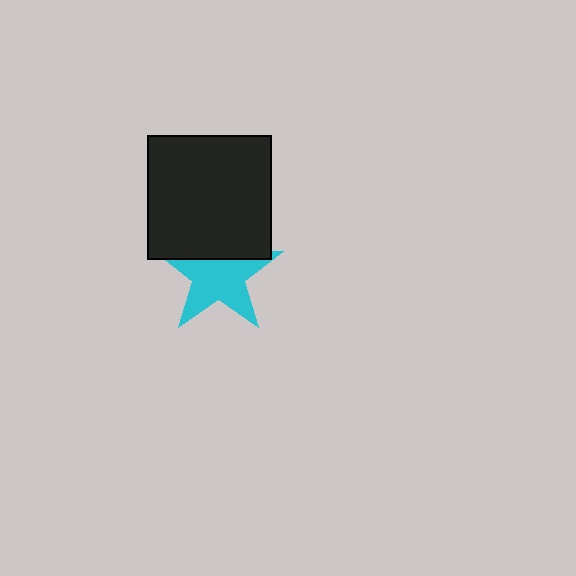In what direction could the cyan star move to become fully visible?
The cyan star could move down. That would shift it out from behind the black square entirely.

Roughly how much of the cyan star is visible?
Most of it is visible (roughly 69%).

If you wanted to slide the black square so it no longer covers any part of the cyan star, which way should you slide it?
Slide it up — that is the most direct way to separate the two shapes.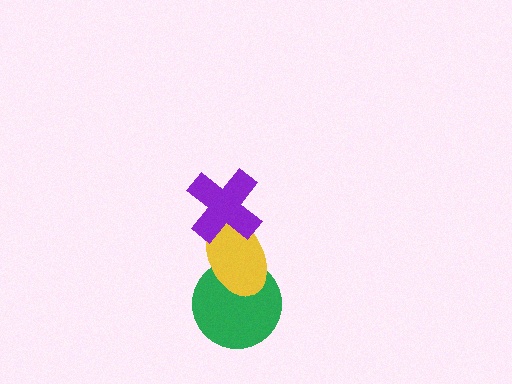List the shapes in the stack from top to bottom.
From top to bottom: the purple cross, the yellow ellipse, the green circle.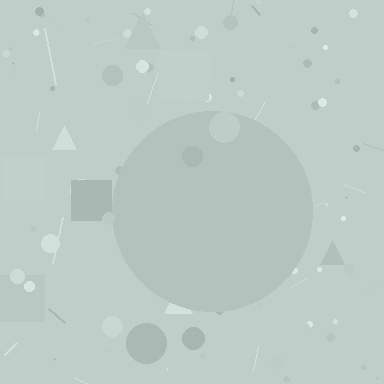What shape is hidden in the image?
A circle is hidden in the image.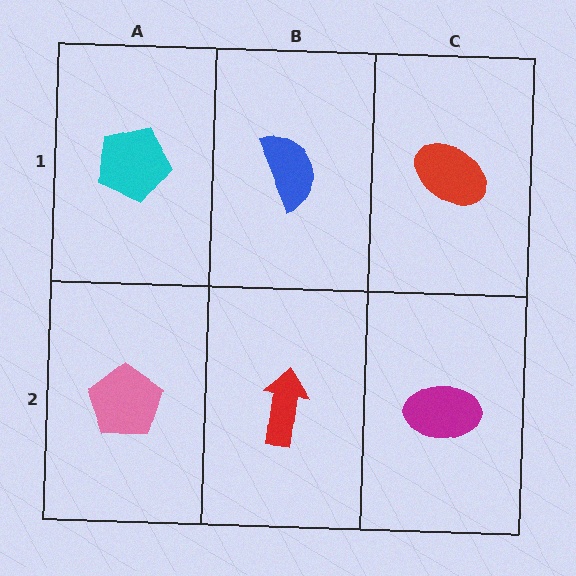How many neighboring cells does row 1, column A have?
2.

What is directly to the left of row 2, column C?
A red arrow.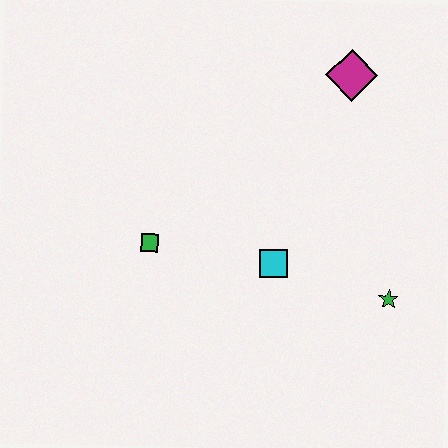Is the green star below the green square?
Yes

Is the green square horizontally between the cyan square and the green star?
No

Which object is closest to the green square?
The cyan square is closest to the green square.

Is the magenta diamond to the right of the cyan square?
Yes